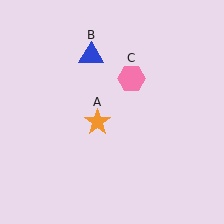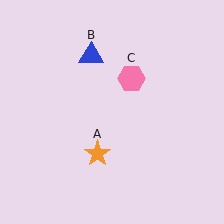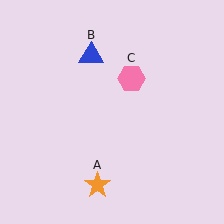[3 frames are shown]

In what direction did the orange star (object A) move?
The orange star (object A) moved down.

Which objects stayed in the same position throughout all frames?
Blue triangle (object B) and pink hexagon (object C) remained stationary.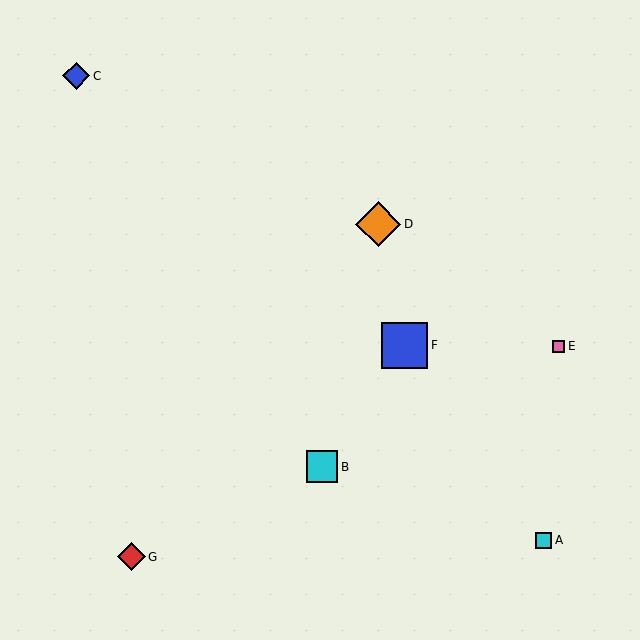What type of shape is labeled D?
Shape D is an orange diamond.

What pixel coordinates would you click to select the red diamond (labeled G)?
Click at (131, 557) to select the red diamond G.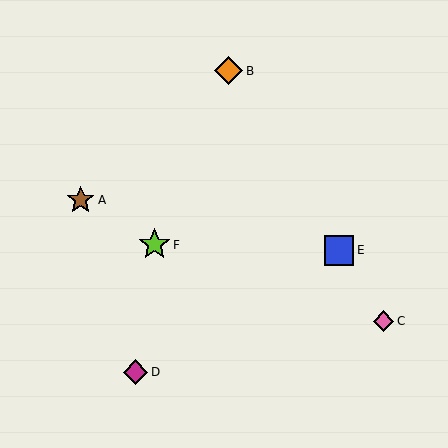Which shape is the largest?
The lime star (labeled F) is the largest.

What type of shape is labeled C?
Shape C is a pink diamond.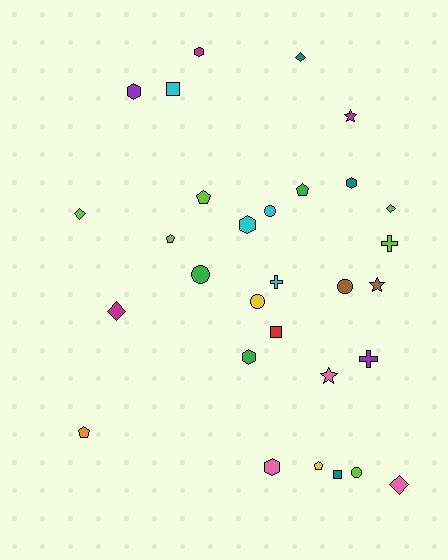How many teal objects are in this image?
There are 3 teal objects.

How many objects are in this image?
There are 30 objects.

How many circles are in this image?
There are 5 circles.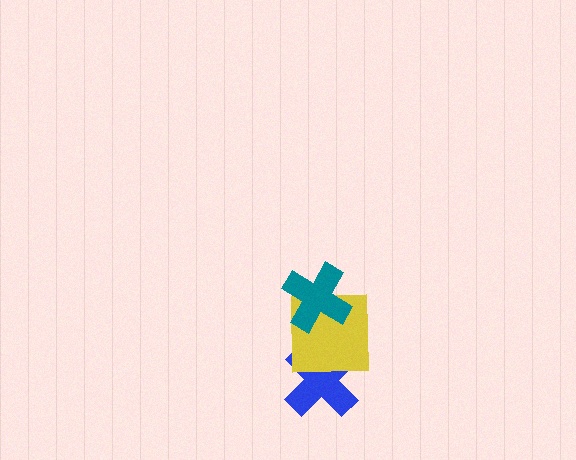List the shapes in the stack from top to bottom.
From top to bottom: the teal cross, the yellow square, the blue cross.